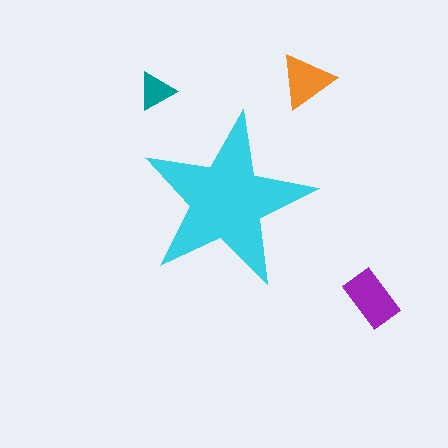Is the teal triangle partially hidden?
No, the teal triangle is fully visible.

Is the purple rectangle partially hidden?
No, the purple rectangle is fully visible.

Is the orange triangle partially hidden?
No, the orange triangle is fully visible.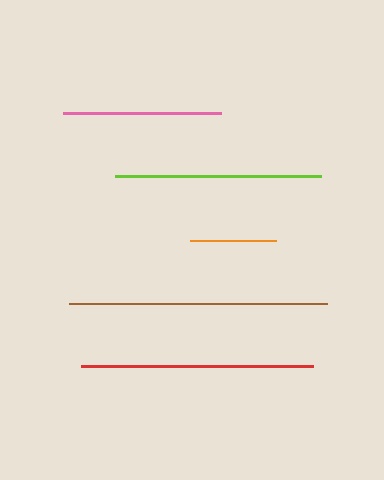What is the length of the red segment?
The red segment is approximately 233 pixels long.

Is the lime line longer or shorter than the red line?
The red line is longer than the lime line.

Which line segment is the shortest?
The orange line is the shortest at approximately 86 pixels.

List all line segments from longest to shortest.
From longest to shortest: brown, red, lime, pink, orange.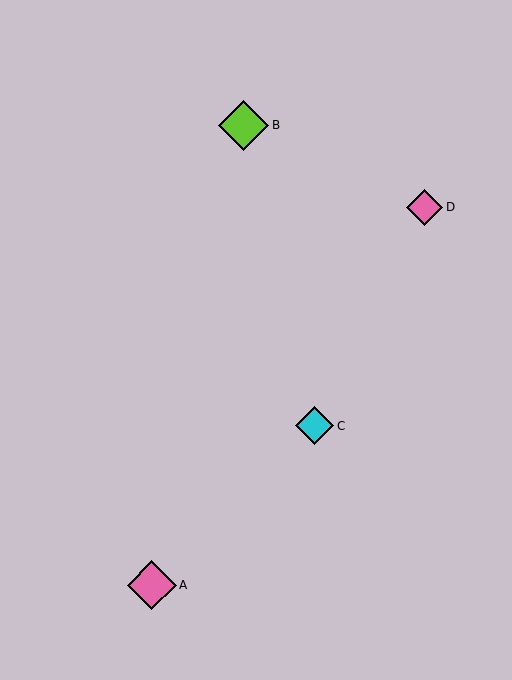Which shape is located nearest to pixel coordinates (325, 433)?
The cyan diamond (labeled C) at (315, 426) is nearest to that location.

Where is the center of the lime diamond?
The center of the lime diamond is at (243, 125).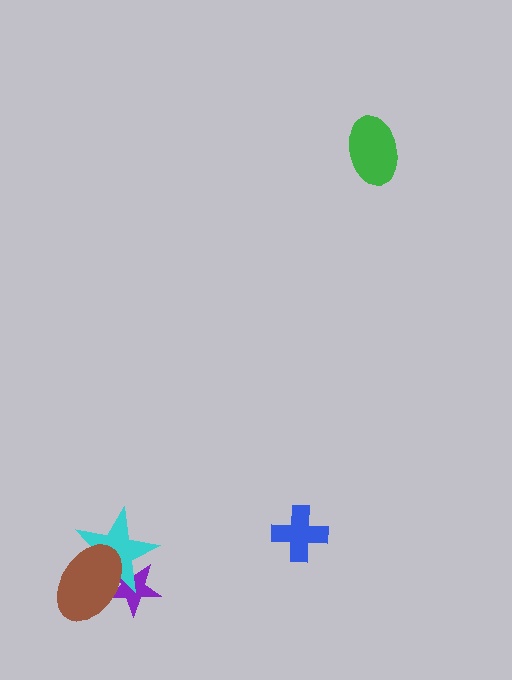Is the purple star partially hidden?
Yes, it is partially covered by another shape.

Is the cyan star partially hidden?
Yes, it is partially covered by another shape.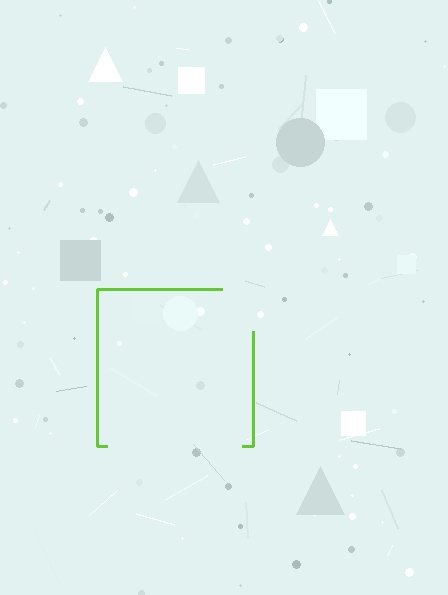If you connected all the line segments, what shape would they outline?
They would outline a square.